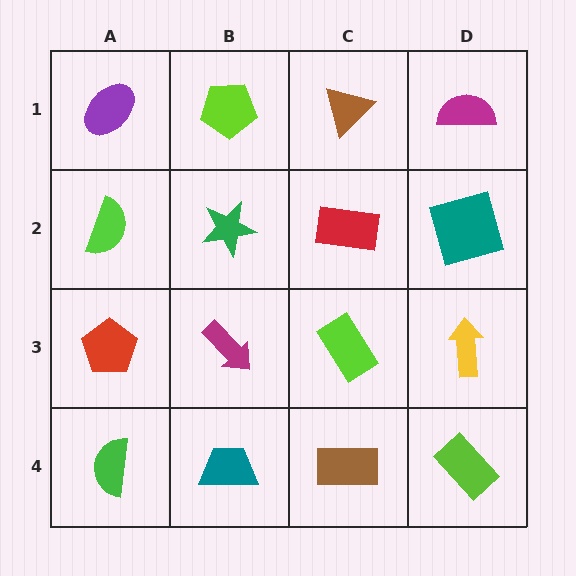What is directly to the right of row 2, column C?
A teal square.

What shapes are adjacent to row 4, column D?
A yellow arrow (row 3, column D), a brown rectangle (row 4, column C).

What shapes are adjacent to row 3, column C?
A red rectangle (row 2, column C), a brown rectangle (row 4, column C), a magenta arrow (row 3, column B), a yellow arrow (row 3, column D).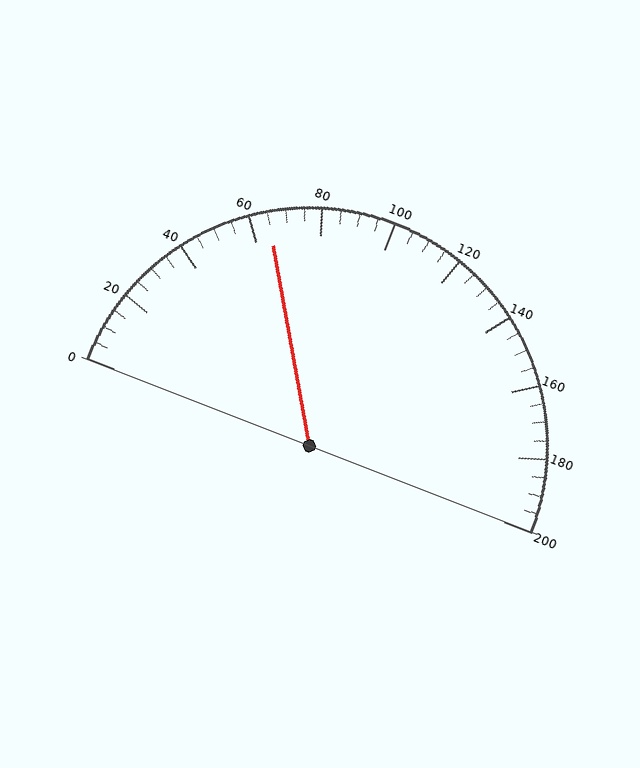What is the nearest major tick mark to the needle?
The nearest major tick mark is 60.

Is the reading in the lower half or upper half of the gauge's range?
The reading is in the lower half of the range (0 to 200).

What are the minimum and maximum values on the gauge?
The gauge ranges from 0 to 200.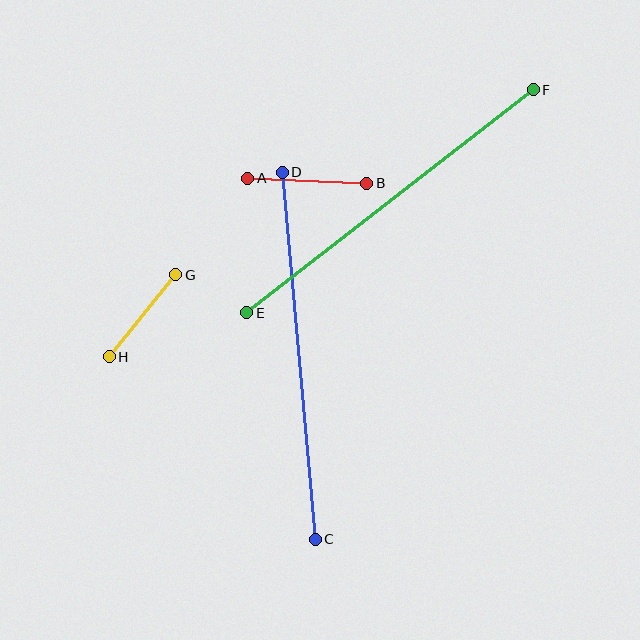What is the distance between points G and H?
The distance is approximately 105 pixels.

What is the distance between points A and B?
The distance is approximately 119 pixels.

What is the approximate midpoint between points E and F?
The midpoint is at approximately (390, 201) pixels.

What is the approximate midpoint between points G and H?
The midpoint is at approximately (142, 316) pixels.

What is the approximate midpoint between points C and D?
The midpoint is at approximately (299, 356) pixels.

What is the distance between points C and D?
The distance is approximately 369 pixels.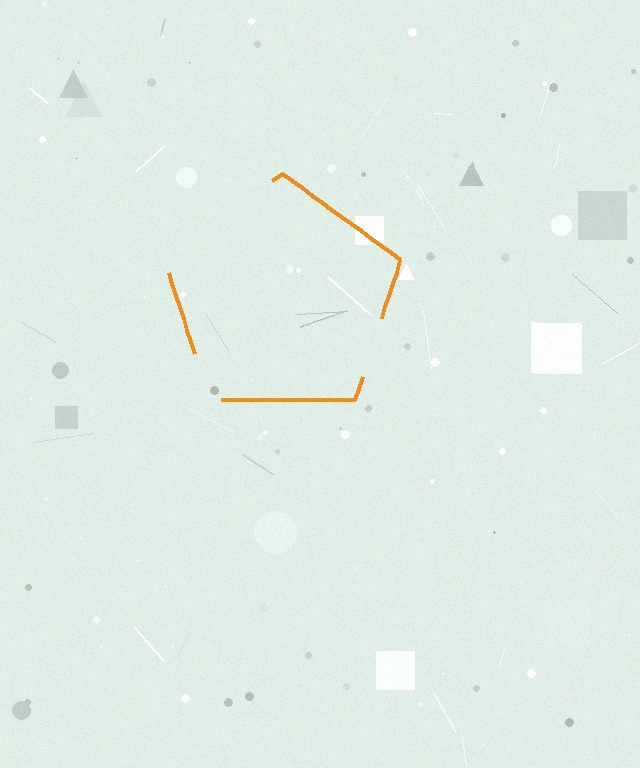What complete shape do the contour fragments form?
The contour fragments form a pentagon.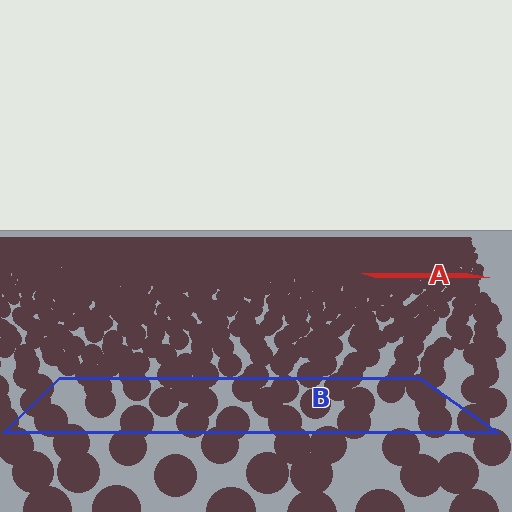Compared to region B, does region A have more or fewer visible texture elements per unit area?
Region A has more texture elements per unit area — they are packed more densely because it is farther away.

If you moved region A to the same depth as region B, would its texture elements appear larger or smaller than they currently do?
They would appear larger. At a closer depth, the same texture elements are projected at a bigger on-screen size.